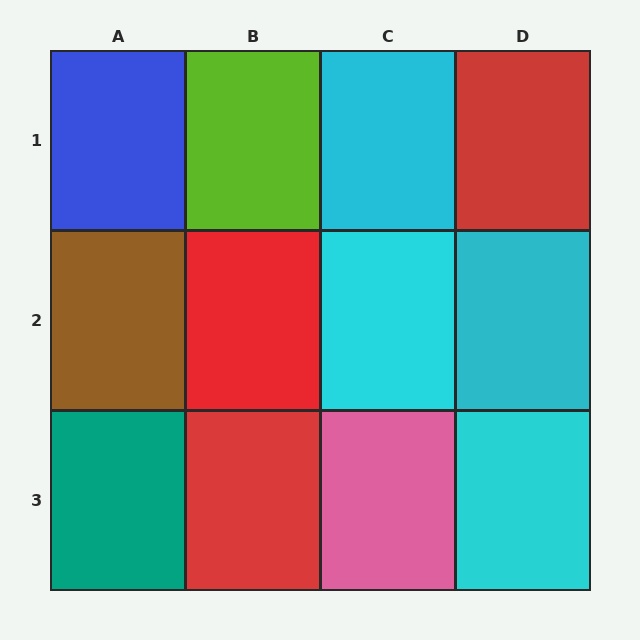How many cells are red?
3 cells are red.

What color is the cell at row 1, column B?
Lime.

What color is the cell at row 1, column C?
Cyan.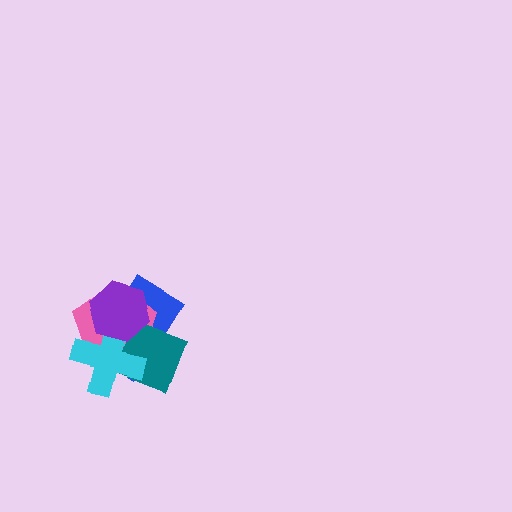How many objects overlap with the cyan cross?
4 objects overlap with the cyan cross.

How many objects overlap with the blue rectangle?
4 objects overlap with the blue rectangle.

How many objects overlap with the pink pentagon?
4 objects overlap with the pink pentagon.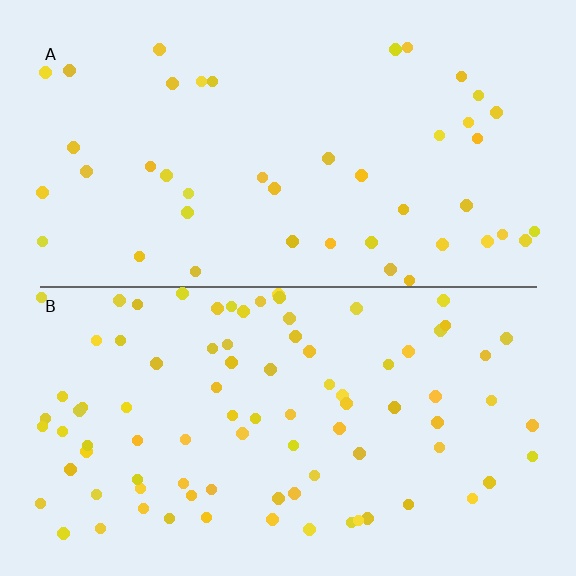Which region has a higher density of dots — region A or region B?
B (the bottom).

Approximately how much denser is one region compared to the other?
Approximately 2.0× — region B over region A.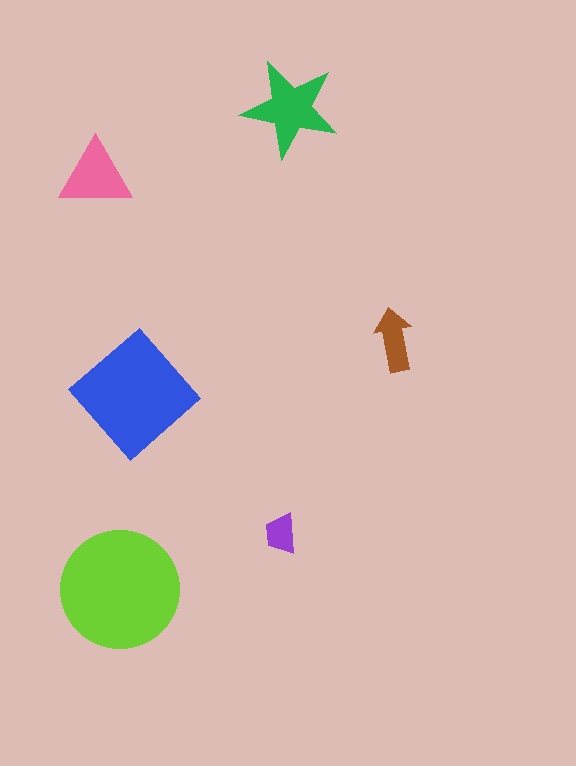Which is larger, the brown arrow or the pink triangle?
The pink triangle.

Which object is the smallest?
The purple trapezoid.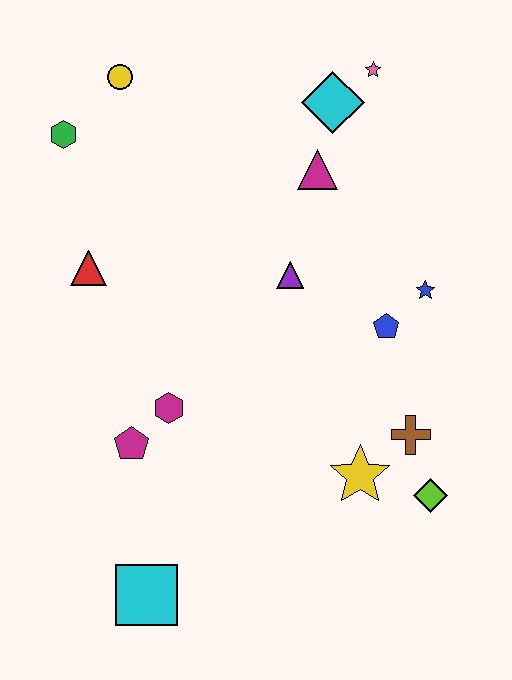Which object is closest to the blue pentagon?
The blue star is closest to the blue pentagon.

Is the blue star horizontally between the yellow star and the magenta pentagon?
No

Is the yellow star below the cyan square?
No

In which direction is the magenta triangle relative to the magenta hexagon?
The magenta triangle is above the magenta hexagon.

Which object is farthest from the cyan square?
The pink star is farthest from the cyan square.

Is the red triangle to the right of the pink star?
No